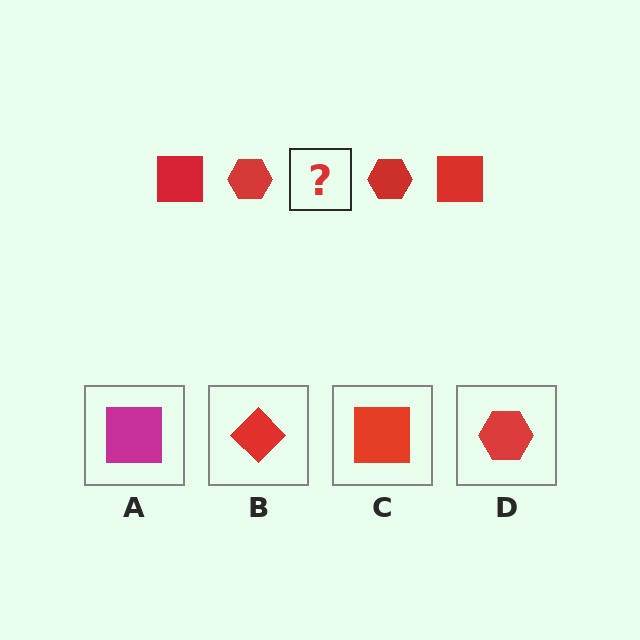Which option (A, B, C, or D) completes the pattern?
C.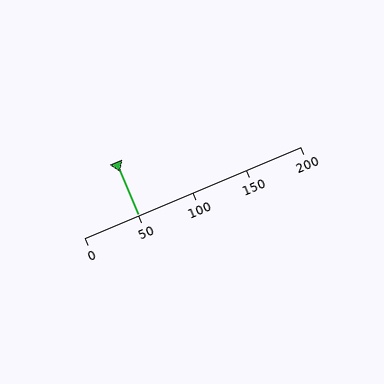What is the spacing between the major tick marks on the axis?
The major ticks are spaced 50 apart.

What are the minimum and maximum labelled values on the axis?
The axis runs from 0 to 200.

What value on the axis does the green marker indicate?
The marker indicates approximately 50.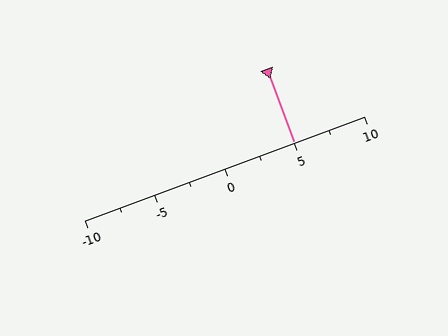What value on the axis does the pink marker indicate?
The marker indicates approximately 5.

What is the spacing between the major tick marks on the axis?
The major ticks are spaced 5 apart.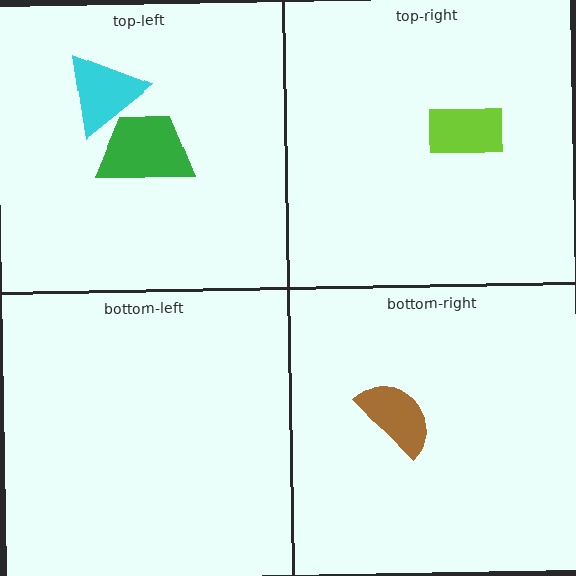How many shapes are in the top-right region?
1.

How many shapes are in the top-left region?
2.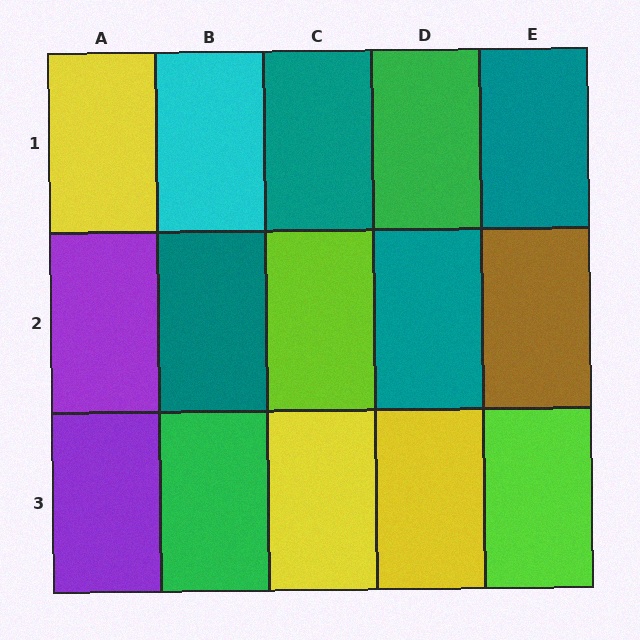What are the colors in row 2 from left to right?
Purple, teal, lime, teal, brown.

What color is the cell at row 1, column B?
Cyan.